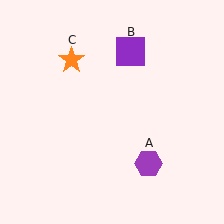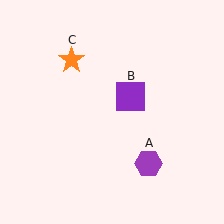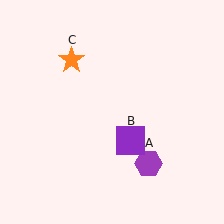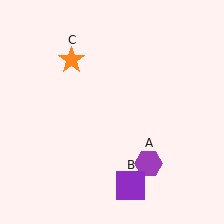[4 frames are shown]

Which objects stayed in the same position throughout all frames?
Purple hexagon (object A) and orange star (object C) remained stationary.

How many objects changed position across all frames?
1 object changed position: purple square (object B).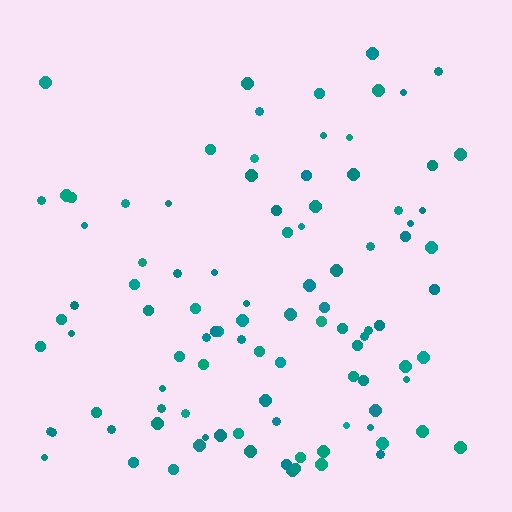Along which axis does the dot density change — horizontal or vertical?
Vertical.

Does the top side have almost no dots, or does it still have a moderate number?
Still a moderate number, just noticeably fewer than the bottom.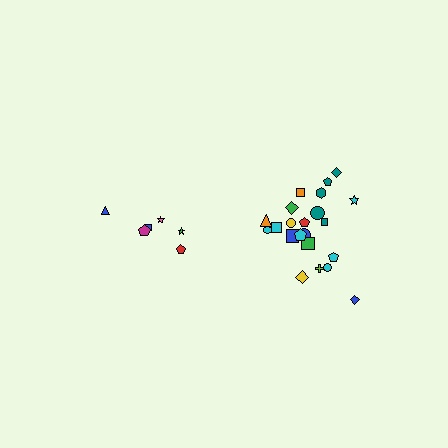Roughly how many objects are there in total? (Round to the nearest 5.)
Roughly 30 objects in total.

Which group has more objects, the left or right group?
The right group.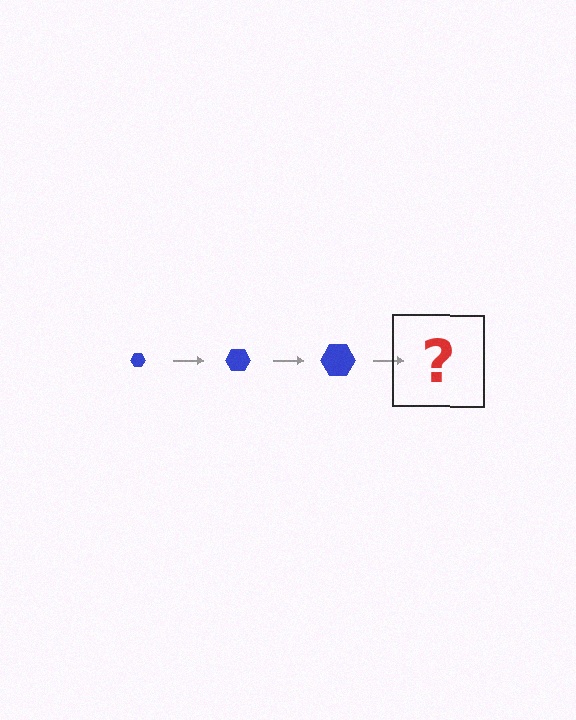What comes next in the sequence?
The next element should be a blue hexagon, larger than the previous one.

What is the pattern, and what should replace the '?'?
The pattern is that the hexagon gets progressively larger each step. The '?' should be a blue hexagon, larger than the previous one.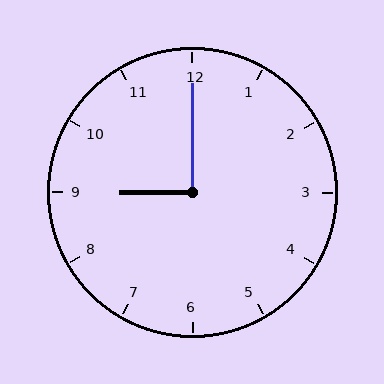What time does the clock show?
9:00.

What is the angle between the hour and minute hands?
Approximately 90 degrees.